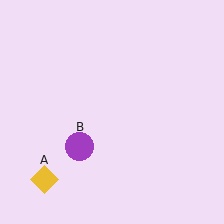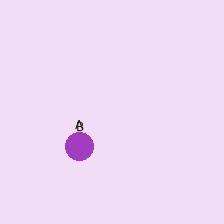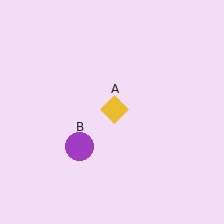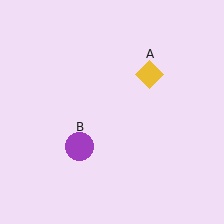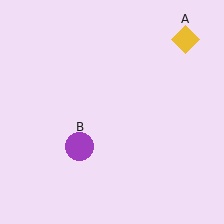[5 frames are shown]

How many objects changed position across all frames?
1 object changed position: yellow diamond (object A).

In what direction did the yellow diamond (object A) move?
The yellow diamond (object A) moved up and to the right.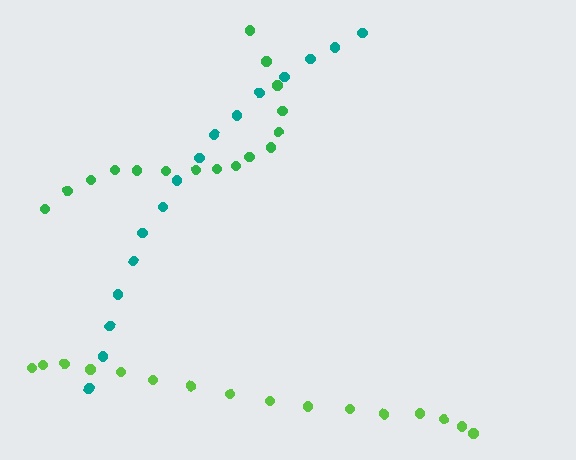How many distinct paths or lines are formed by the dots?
There are 3 distinct paths.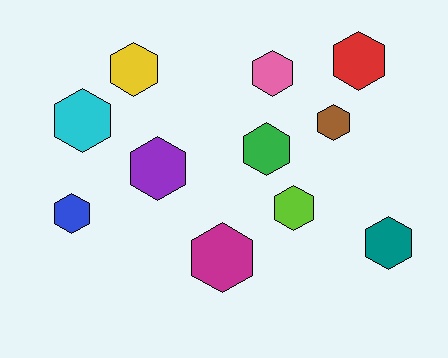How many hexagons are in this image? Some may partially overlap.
There are 11 hexagons.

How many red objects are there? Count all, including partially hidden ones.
There is 1 red object.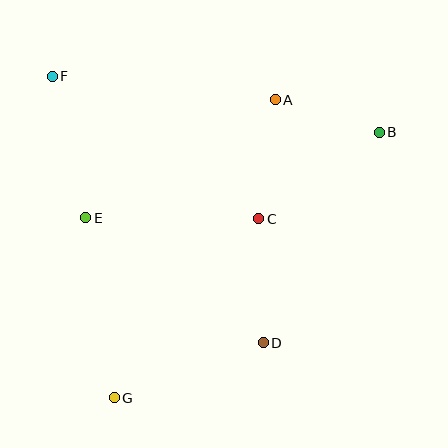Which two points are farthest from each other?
Points B and G are farthest from each other.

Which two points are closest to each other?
Points A and B are closest to each other.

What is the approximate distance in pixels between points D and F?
The distance between D and F is approximately 340 pixels.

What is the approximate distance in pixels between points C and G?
The distance between C and G is approximately 230 pixels.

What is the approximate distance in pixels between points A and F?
The distance between A and F is approximately 224 pixels.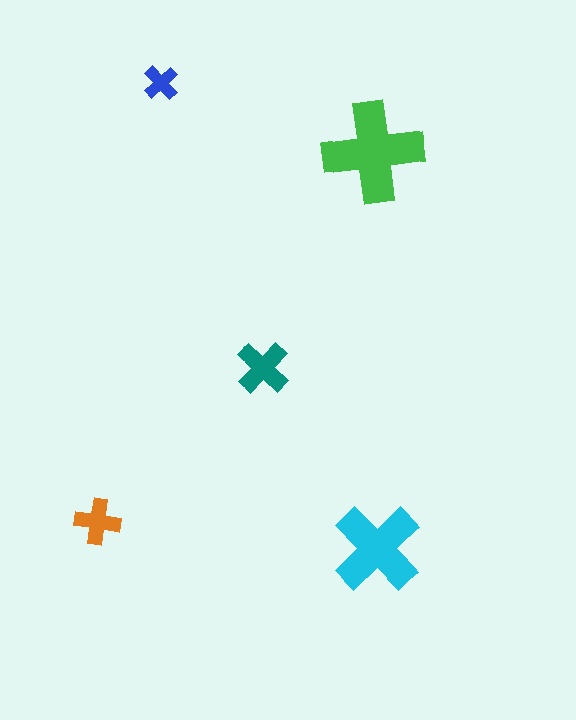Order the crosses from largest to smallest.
the green one, the cyan one, the teal one, the orange one, the blue one.